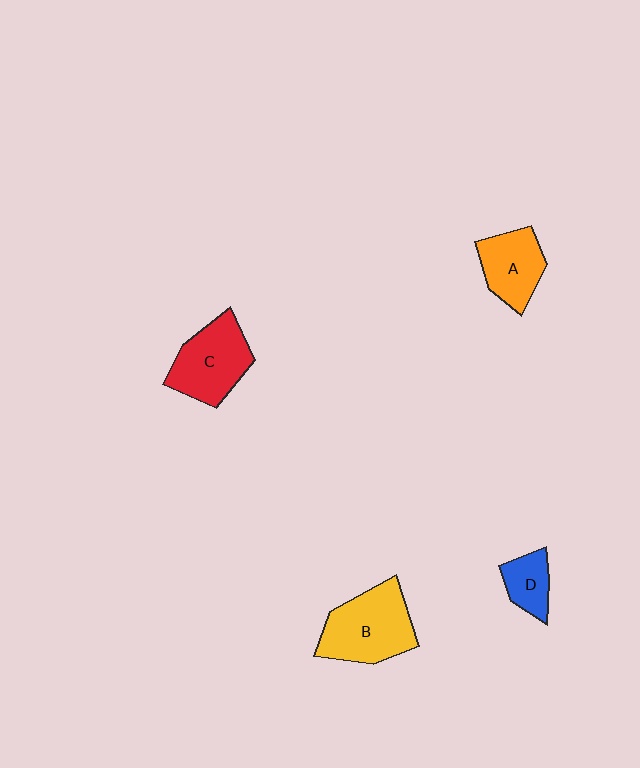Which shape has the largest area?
Shape B (yellow).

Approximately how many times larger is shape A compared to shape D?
Approximately 1.6 times.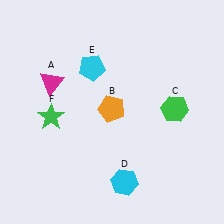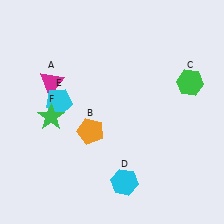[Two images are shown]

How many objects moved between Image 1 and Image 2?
3 objects moved between the two images.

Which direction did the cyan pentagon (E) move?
The cyan pentagon (E) moved down.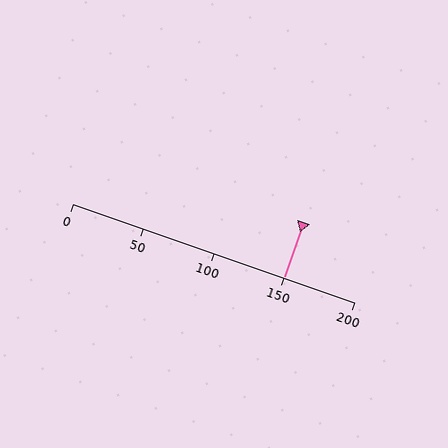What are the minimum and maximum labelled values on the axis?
The axis runs from 0 to 200.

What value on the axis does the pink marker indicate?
The marker indicates approximately 150.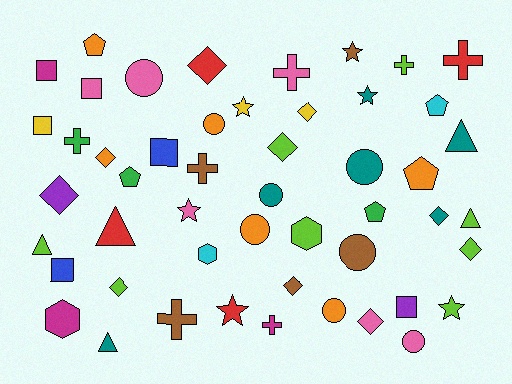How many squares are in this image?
There are 6 squares.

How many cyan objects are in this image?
There are 2 cyan objects.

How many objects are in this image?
There are 50 objects.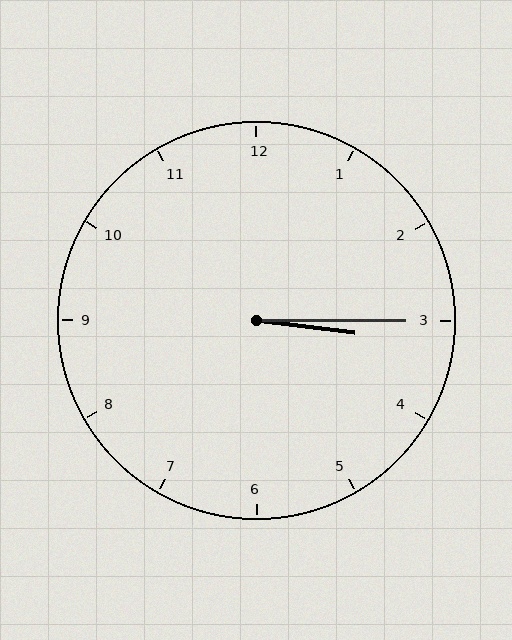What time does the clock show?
3:15.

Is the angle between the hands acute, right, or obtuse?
It is acute.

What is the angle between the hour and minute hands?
Approximately 8 degrees.